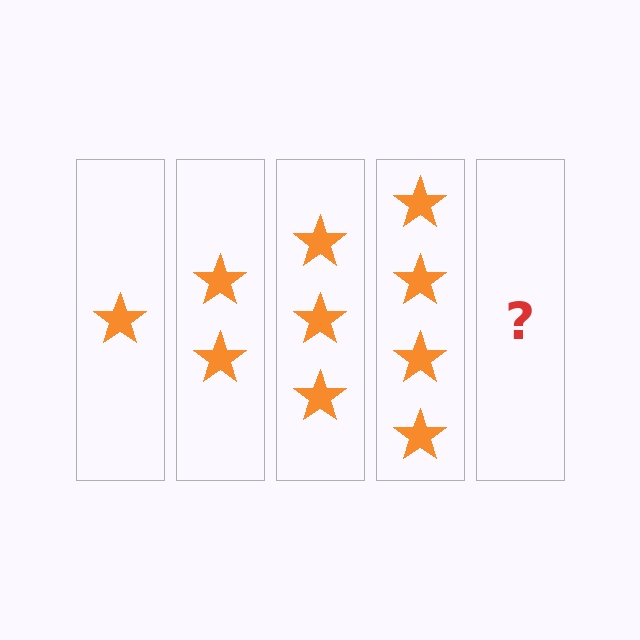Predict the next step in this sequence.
The next step is 5 stars.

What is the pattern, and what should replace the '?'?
The pattern is that each step adds one more star. The '?' should be 5 stars.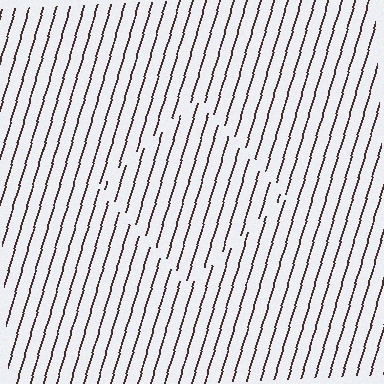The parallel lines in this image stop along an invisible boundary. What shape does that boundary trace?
An illusory square. The interior of the shape contains the same grating, shifted by half a period — the contour is defined by the phase discontinuity where line-ends from the inner and outer gratings abut.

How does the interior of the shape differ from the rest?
The interior of the shape contains the same grating, shifted by half a period — the contour is defined by the phase discontinuity where line-ends from the inner and outer gratings abut.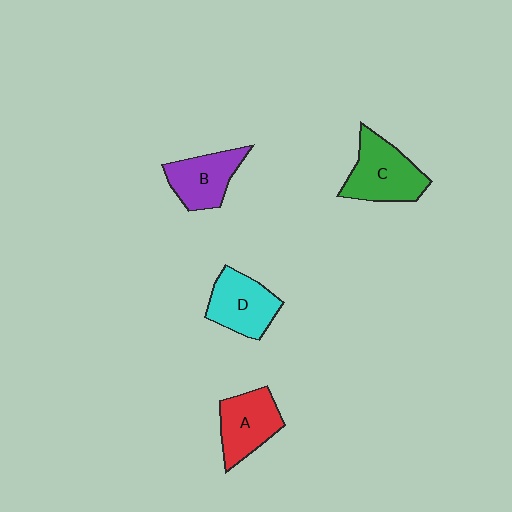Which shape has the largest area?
Shape C (green).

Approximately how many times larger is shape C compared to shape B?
Approximately 1.2 times.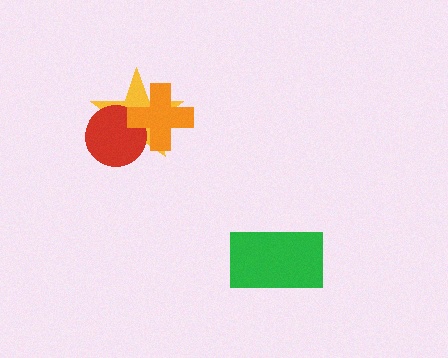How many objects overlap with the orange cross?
2 objects overlap with the orange cross.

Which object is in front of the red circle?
The orange cross is in front of the red circle.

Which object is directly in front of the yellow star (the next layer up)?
The red circle is directly in front of the yellow star.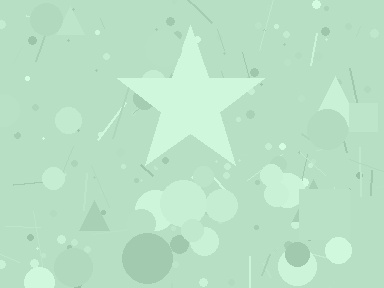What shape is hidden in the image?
A star is hidden in the image.